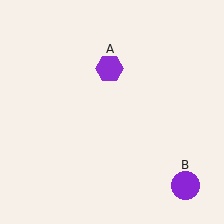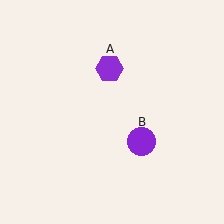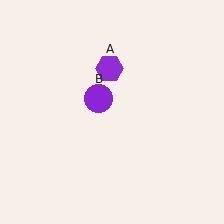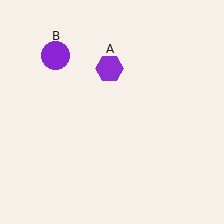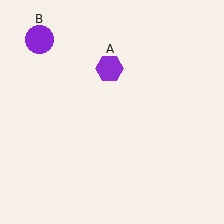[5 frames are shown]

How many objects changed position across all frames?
1 object changed position: purple circle (object B).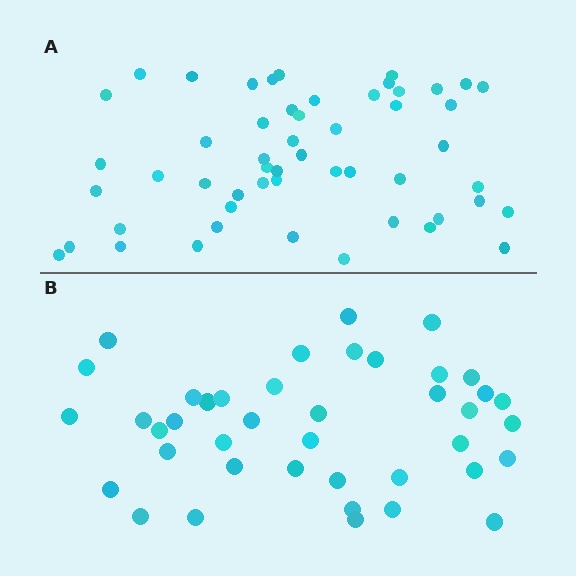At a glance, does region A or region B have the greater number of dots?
Region A (the top region) has more dots.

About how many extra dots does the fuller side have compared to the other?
Region A has roughly 12 or so more dots than region B.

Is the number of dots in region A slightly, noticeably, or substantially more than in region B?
Region A has noticeably more, but not dramatically so. The ratio is roughly 1.3 to 1.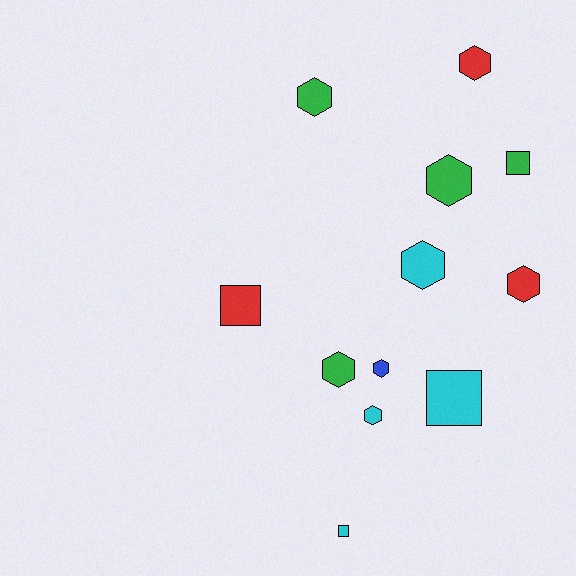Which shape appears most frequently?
Hexagon, with 8 objects.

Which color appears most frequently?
Green, with 4 objects.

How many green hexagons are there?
There are 3 green hexagons.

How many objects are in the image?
There are 12 objects.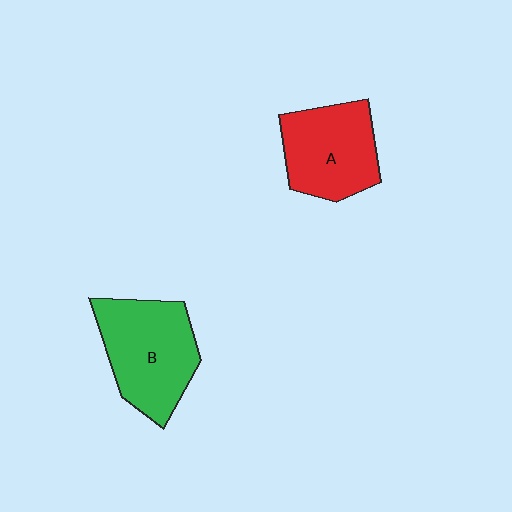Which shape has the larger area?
Shape B (green).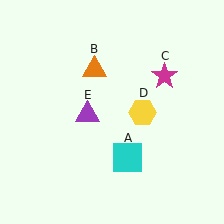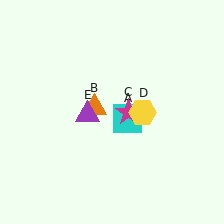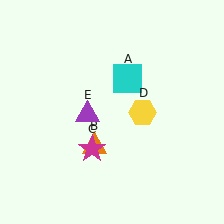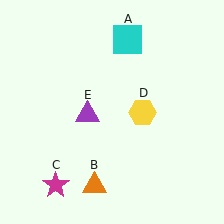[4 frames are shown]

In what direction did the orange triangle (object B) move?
The orange triangle (object B) moved down.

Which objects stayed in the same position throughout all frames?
Yellow hexagon (object D) and purple triangle (object E) remained stationary.